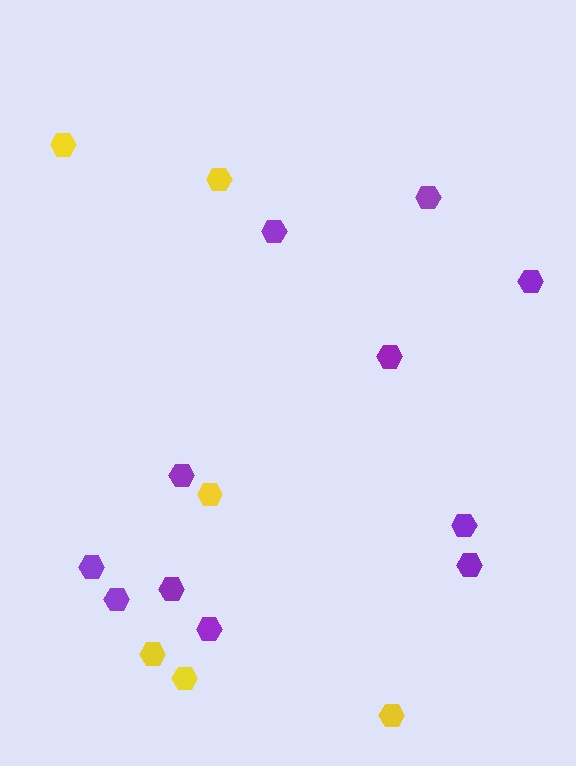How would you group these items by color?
There are 2 groups: one group of purple hexagons (11) and one group of yellow hexagons (6).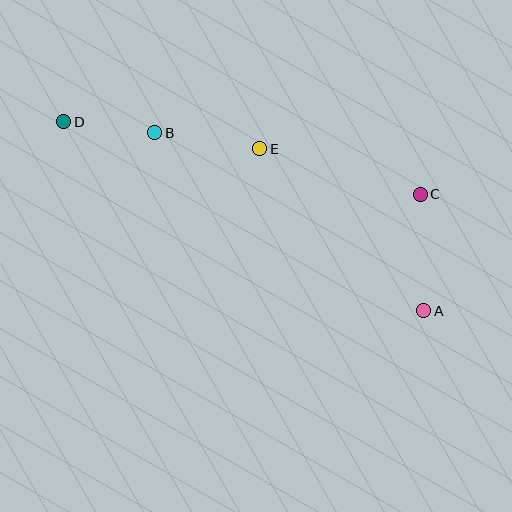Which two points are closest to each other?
Points B and D are closest to each other.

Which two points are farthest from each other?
Points A and D are farthest from each other.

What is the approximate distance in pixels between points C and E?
The distance between C and E is approximately 166 pixels.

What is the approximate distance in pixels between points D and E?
The distance between D and E is approximately 198 pixels.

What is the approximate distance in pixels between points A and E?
The distance between A and E is approximately 230 pixels.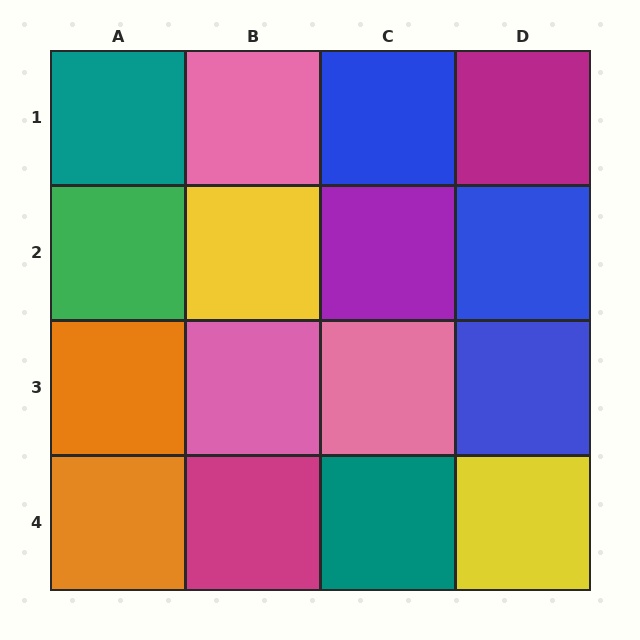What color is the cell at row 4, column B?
Magenta.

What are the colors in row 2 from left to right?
Green, yellow, purple, blue.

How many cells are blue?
3 cells are blue.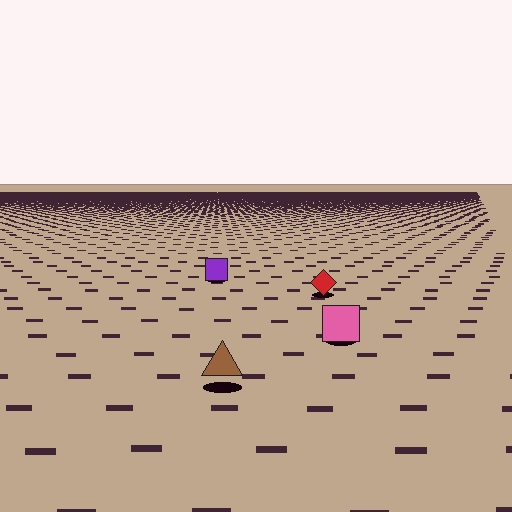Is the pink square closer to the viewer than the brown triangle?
No. The brown triangle is closer — you can tell from the texture gradient: the ground texture is coarser near it.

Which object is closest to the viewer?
The brown triangle is closest. The texture marks near it are larger and more spread out.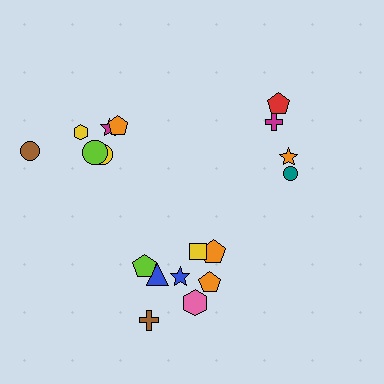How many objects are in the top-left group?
There are 6 objects.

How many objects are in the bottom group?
There are 8 objects.